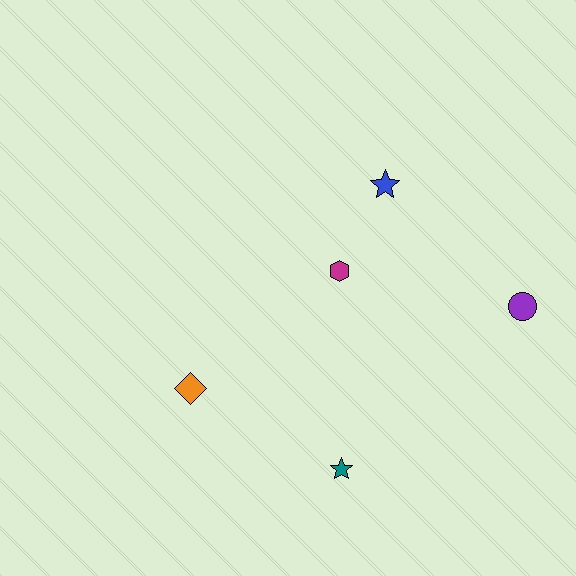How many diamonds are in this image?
There is 1 diamond.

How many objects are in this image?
There are 5 objects.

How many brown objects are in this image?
There are no brown objects.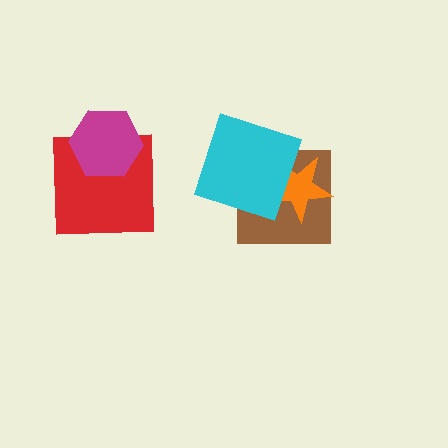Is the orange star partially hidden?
Yes, it is partially covered by another shape.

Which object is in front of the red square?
The magenta hexagon is in front of the red square.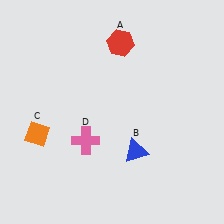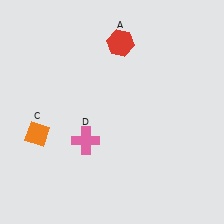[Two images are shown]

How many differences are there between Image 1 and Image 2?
There is 1 difference between the two images.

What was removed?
The blue triangle (B) was removed in Image 2.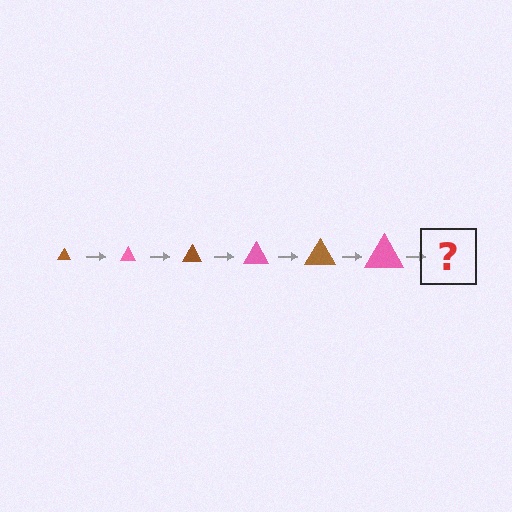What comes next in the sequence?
The next element should be a brown triangle, larger than the previous one.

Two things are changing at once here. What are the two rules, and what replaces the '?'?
The two rules are that the triangle grows larger each step and the color cycles through brown and pink. The '?' should be a brown triangle, larger than the previous one.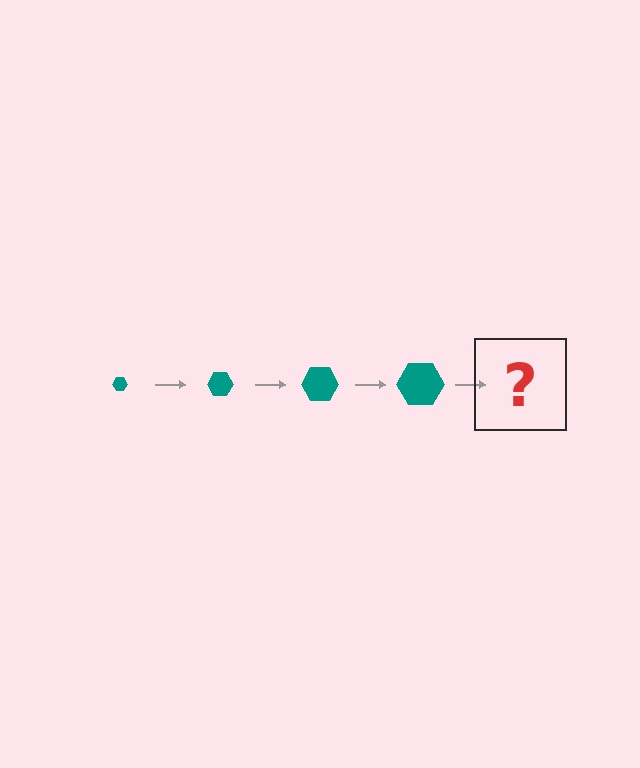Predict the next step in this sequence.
The next step is a teal hexagon, larger than the previous one.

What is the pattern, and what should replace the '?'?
The pattern is that the hexagon gets progressively larger each step. The '?' should be a teal hexagon, larger than the previous one.